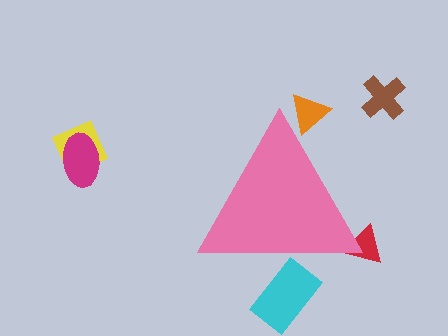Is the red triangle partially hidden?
Yes, the red triangle is partially hidden behind the pink triangle.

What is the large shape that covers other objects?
A pink triangle.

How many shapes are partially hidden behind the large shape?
3 shapes are partially hidden.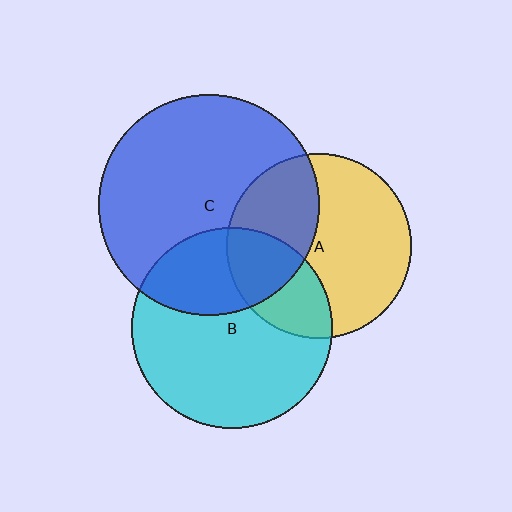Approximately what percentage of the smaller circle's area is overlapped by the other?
Approximately 35%.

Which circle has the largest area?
Circle C (blue).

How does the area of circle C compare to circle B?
Approximately 1.2 times.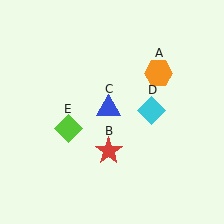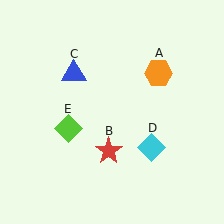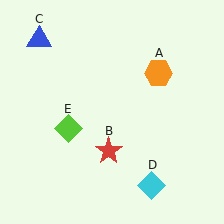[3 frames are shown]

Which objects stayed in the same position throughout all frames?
Orange hexagon (object A) and red star (object B) and lime diamond (object E) remained stationary.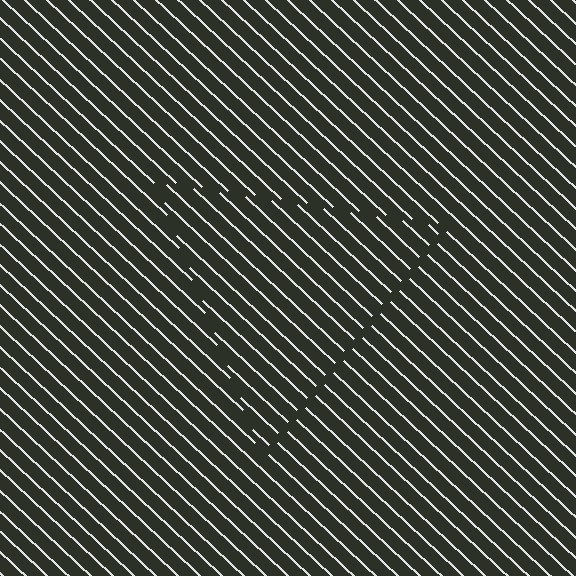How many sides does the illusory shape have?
3 sides — the line-ends trace a triangle.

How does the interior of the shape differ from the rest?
The interior of the shape contains the same grating, shifted by half a period — the contour is defined by the phase discontinuity where line-ends from the inner and outer gratings abut.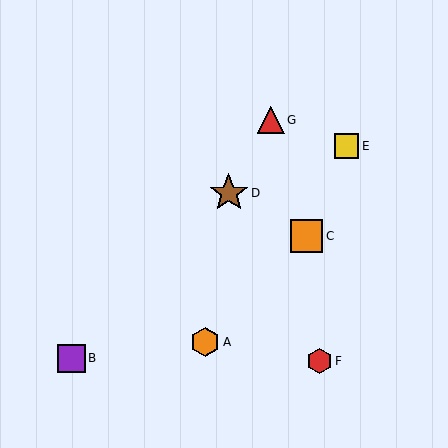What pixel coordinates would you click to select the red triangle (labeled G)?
Click at (271, 120) to select the red triangle G.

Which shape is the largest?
The brown star (labeled D) is the largest.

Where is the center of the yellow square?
The center of the yellow square is at (346, 146).